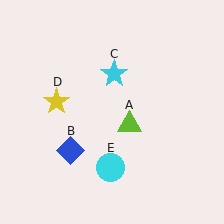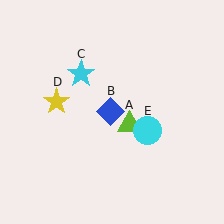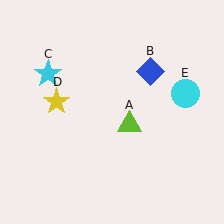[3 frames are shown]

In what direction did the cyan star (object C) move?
The cyan star (object C) moved left.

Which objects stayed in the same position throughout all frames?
Lime triangle (object A) and yellow star (object D) remained stationary.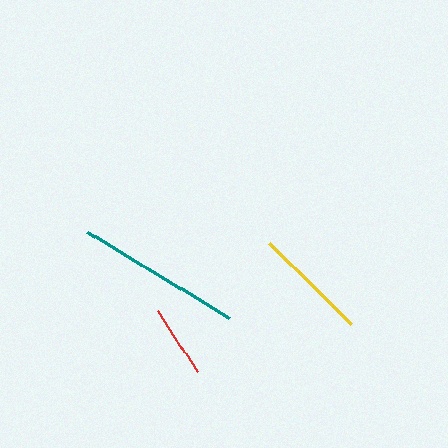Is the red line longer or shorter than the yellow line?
The yellow line is longer than the red line.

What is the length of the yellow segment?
The yellow segment is approximately 115 pixels long.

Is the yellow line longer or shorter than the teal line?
The teal line is longer than the yellow line.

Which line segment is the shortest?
The red line is the shortest at approximately 73 pixels.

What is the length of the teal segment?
The teal segment is approximately 166 pixels long.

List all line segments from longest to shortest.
From longest to shortest: teal, yellow, red.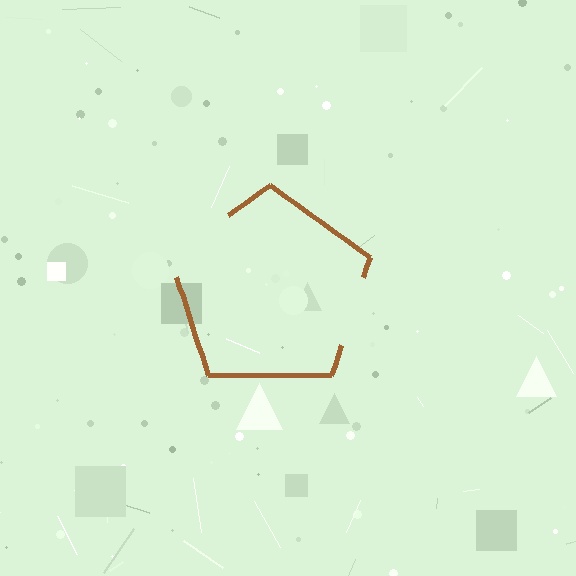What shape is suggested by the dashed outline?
The dashed outline suggests a pentagon.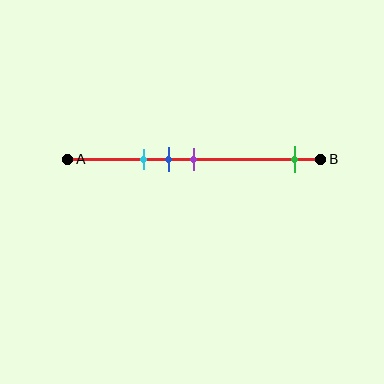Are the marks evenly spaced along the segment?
No, the marks are not evenly spaced.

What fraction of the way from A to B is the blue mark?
The blue mark is approximately 40% (0.4) of the way from A to B.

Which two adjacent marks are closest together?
The blue and purple marks are the closest adjacent pair.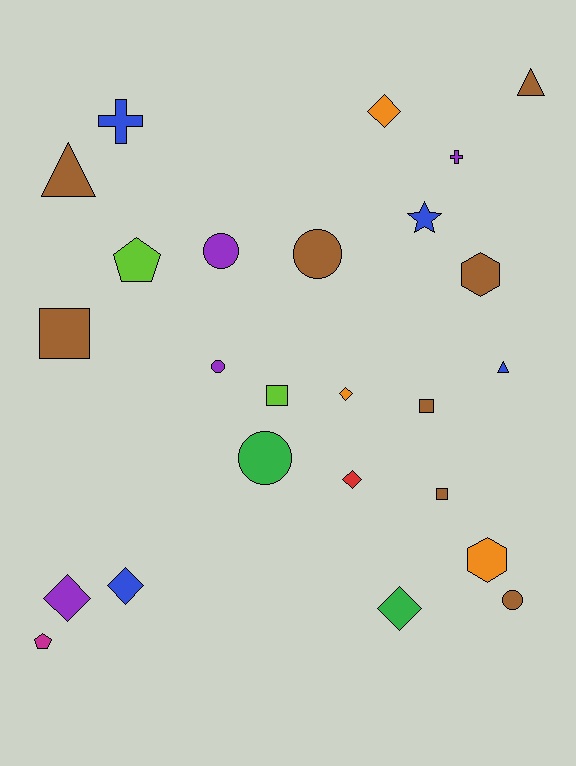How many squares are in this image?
There are 4 squares.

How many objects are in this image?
There are 25 objects.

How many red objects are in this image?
There is 1 red object.